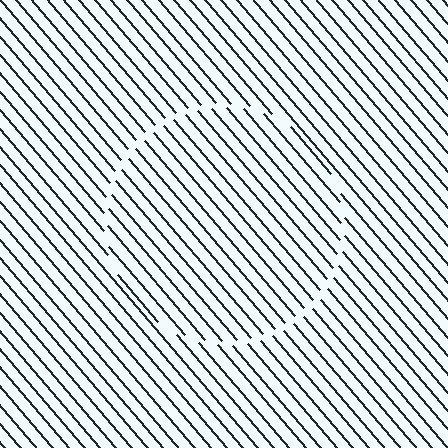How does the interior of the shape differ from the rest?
The interior of the shape contains the same grating, shifted by half a period — the contour is defined by the phase discontinuity where line-ends from the inner and outer gratings abut.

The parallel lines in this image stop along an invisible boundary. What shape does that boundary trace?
An illusory circle. The interior of the shape contains the same grating, shifted by half a period — the contour is defined by the phase discontinuity where line-ends from the inner and outer gratings abut.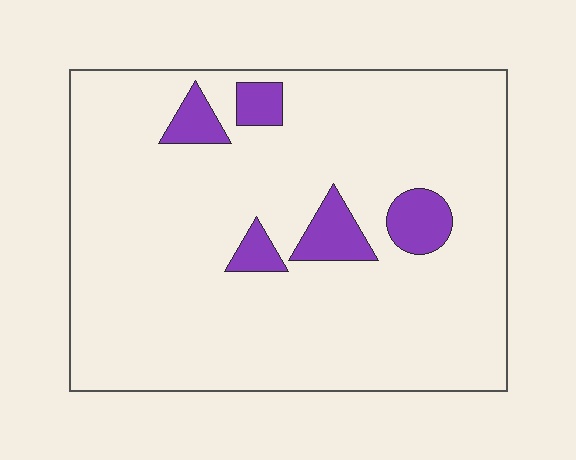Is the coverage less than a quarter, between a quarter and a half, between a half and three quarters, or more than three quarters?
Less than a quarter.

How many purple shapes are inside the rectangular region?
5.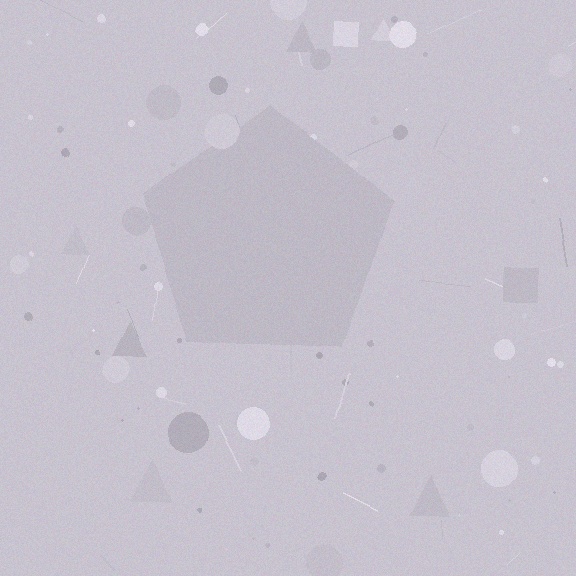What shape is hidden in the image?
A pentagon is hidden in the image.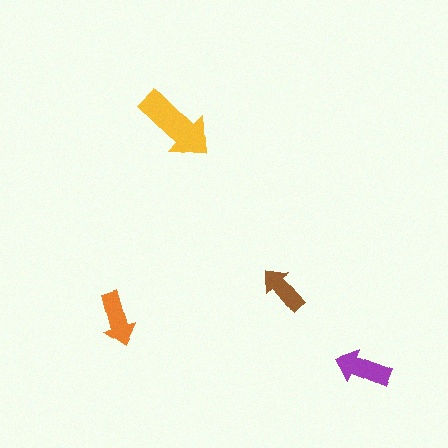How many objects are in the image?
There are 4 objects in the image.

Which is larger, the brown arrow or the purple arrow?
The purple one.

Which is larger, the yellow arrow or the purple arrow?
The yellow one.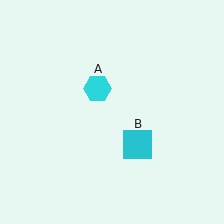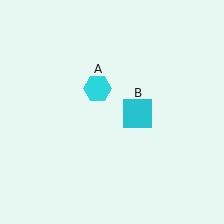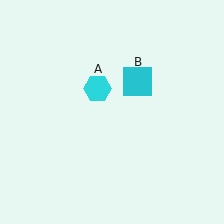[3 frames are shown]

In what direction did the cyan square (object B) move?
The cyan square (object B) moved up.